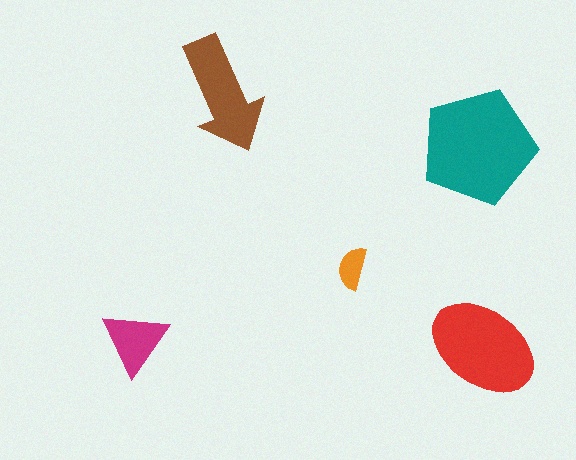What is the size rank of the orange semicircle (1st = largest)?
5th.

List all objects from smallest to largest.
The orange semicircle, the magenta triangle, the brown arrow, the red ellipse, the teal pentagon.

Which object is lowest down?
The red ellipse is bottommost.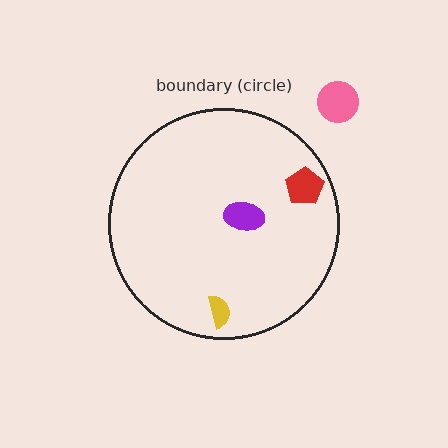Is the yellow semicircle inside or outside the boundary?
Inside.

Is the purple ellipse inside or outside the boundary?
Inside.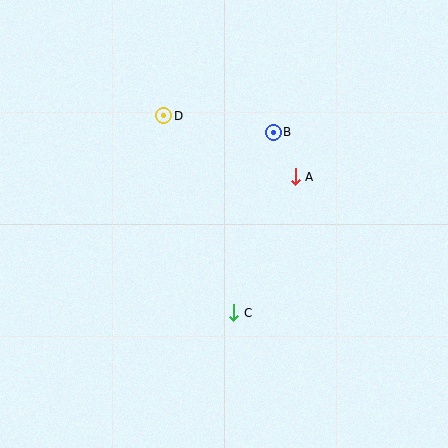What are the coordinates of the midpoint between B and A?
The midpoint between B and A is at (284, 154).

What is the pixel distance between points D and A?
The distance between D and A is 145 pixels.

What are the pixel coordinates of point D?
Point D is at (164, 116).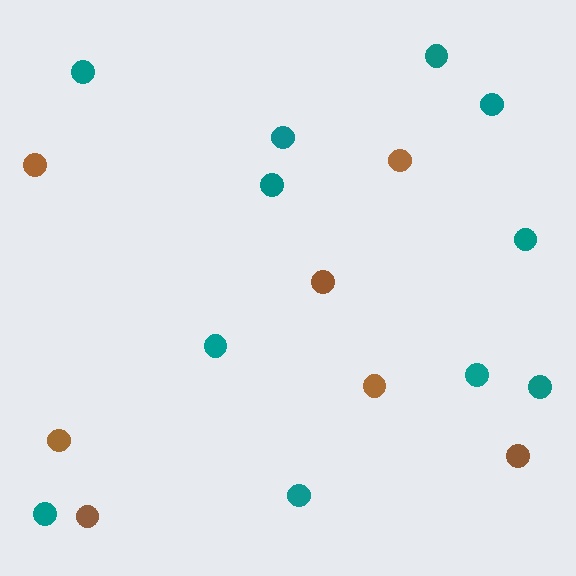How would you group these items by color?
There are 2 groups: one group of brown circles (7) and one group of teal circles (11).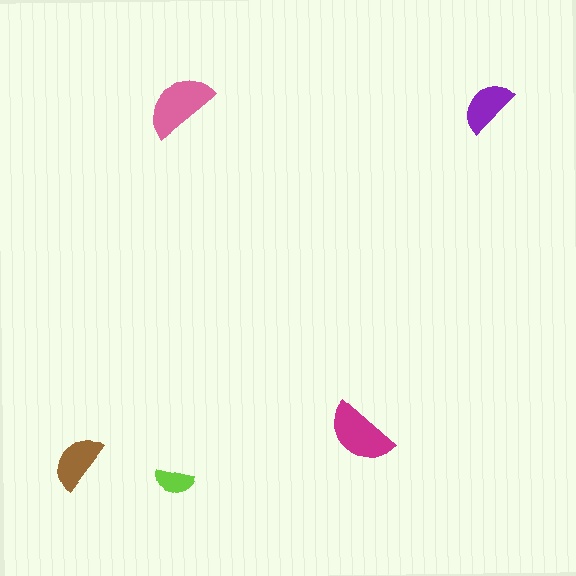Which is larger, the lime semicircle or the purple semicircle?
The purple one.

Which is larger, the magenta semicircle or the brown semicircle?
The magenta one.